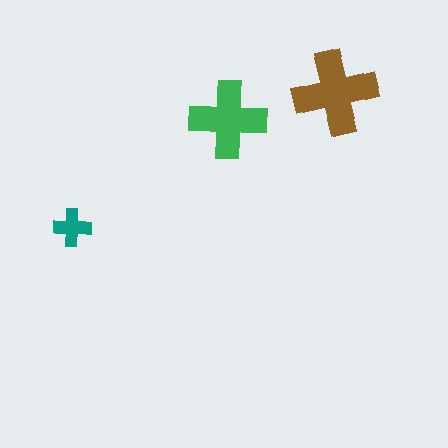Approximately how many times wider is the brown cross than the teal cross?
About 2.5 times wider.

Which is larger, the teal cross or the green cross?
The green one.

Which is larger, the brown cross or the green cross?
The brown one.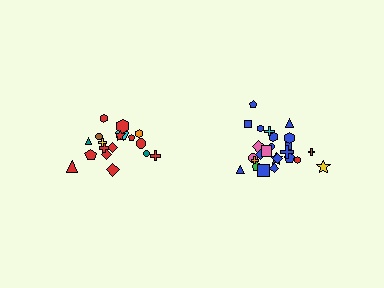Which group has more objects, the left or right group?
The right group.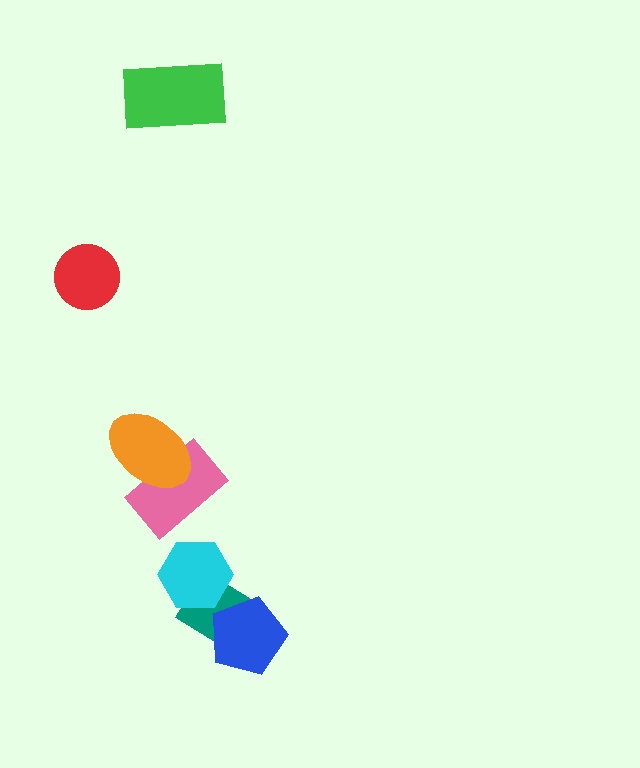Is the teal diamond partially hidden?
Yes, it is partially covered by another shape.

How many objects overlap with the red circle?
0 objects overlap with the red circle.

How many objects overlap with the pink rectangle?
1 object overlaps with the pink rectangle.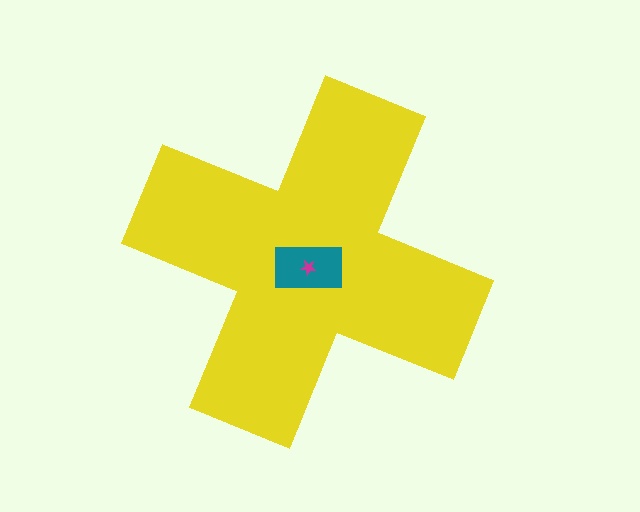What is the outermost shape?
The yellow cross.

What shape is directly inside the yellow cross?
The teal rectangle.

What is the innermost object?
The magenta star.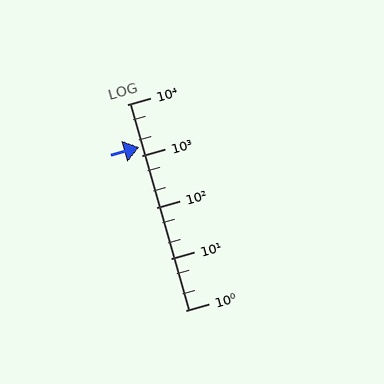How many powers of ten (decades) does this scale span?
The scale spans 4 decades, from 1 to 10000.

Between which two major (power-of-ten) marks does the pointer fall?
The pointer is between 1000 and 10000.